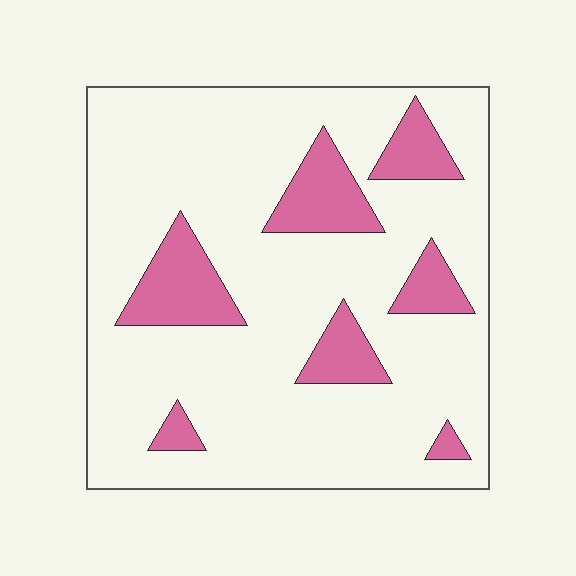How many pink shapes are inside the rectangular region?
7.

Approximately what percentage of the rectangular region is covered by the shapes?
Approximately 20%.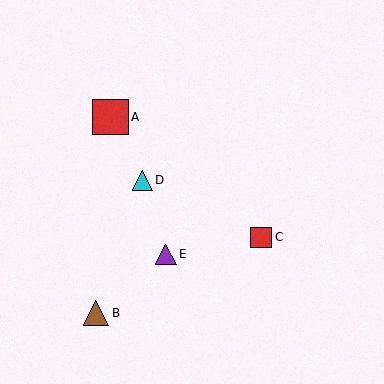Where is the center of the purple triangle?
The center of the purple triangle is at (166, 254).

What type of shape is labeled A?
Shape A is a red square.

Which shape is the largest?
The red square (labeled A) is the largest.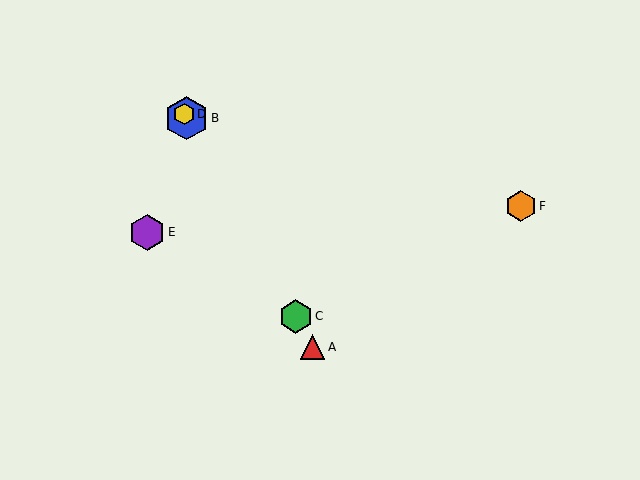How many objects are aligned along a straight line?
4 objects (A, B, C, D) are aligned along a straight line.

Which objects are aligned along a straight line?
Objects A, B, C, D are aligned along a straight line.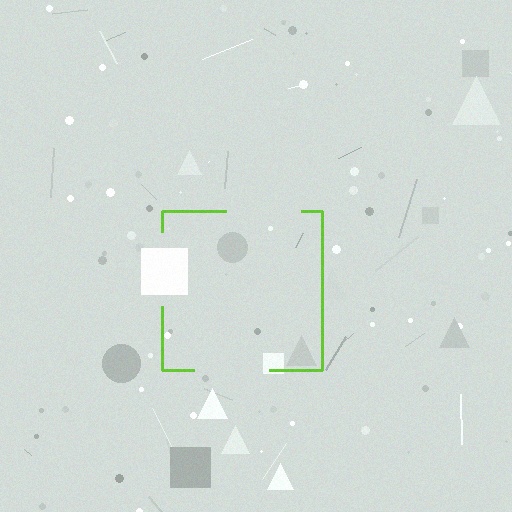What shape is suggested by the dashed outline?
The dashed outline suggests a square.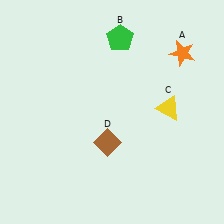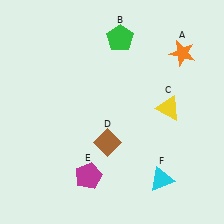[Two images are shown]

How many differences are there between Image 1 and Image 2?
There are 2 differences between the two images.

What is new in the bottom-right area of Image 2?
A cyan triangle (F) was added in the bottom-right area of Image 2.